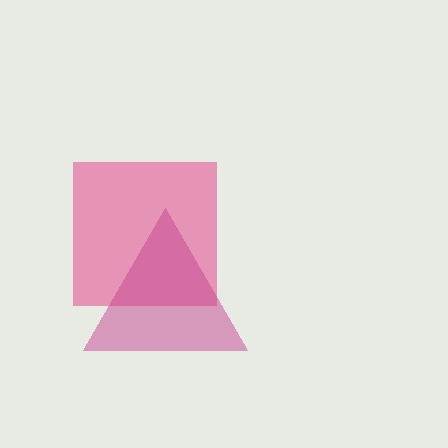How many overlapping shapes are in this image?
There are 2 overlapping shapes in the image.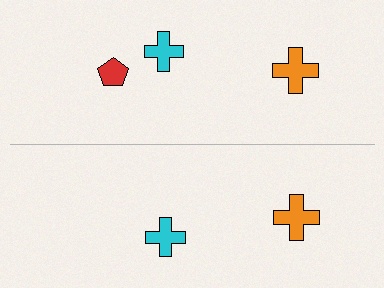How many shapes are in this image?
There are 5 shapes in this image.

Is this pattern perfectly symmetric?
No, the pattern is not perfectly symmetric. A red pentagon is missing from the bottom side.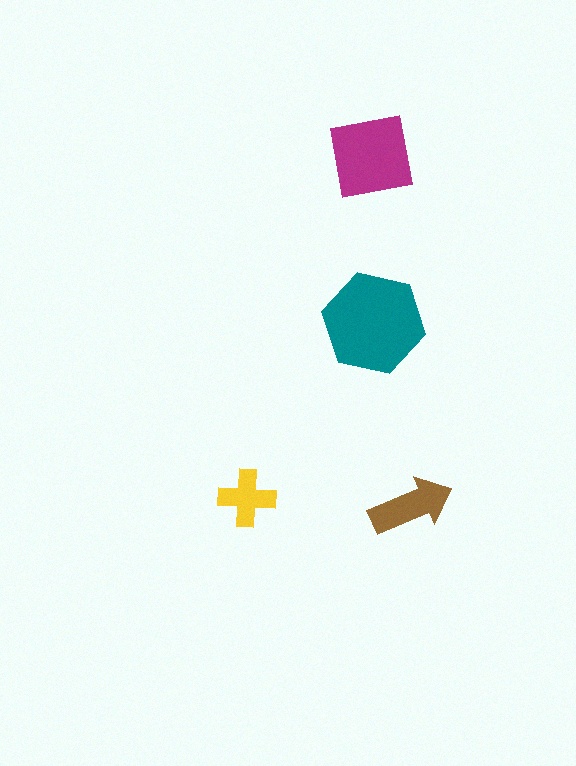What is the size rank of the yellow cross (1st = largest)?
4th.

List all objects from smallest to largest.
The yellow cross, the brown arrow, the magenta square, the teal hexagon.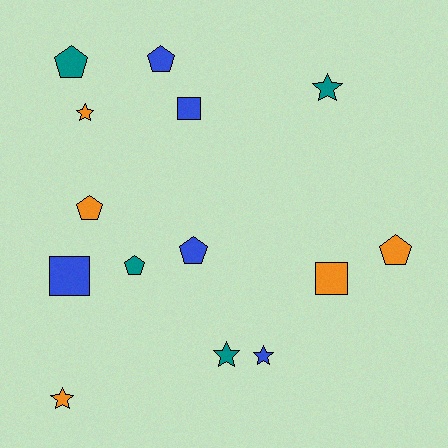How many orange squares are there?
There is 1 orange square.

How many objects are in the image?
There are 14 objects.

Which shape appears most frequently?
Pentagon, with 6 objects.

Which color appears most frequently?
Orange, with 5 objects.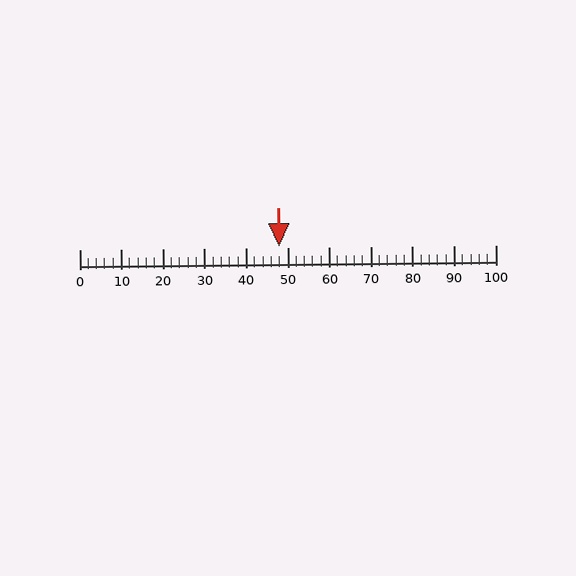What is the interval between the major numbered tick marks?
The major tick marks are spaced 10 units apart.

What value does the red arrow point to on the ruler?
The red arrow points to approximately 48.